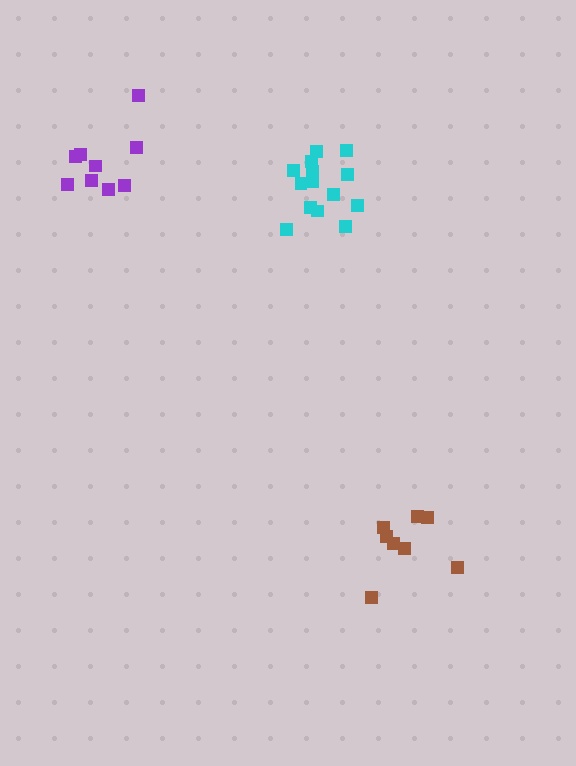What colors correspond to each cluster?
The clusters are colored: brown, purple, cyan.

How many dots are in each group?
Group 1: 9 dots, Group 2: 9 dots, Group 3: 14 dots (32 total).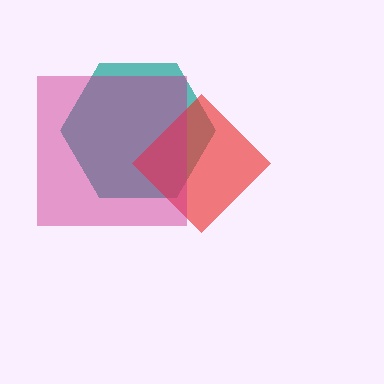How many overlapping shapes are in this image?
There are 3 overlapping shapes in the image.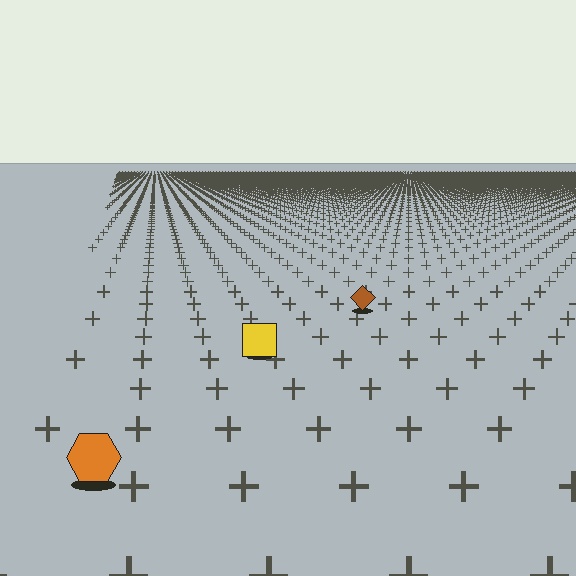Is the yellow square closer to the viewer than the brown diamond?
Yes. The yellow square is closer — you can tell from the texture gradient: the ground texture is coarser near it.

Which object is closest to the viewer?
The orange hexagon is closest. The texture marks near it are larger and more spread out.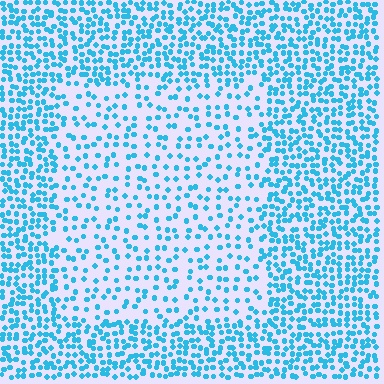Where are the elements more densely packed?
The elements are more densely packed outside the rectangle boundary.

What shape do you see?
I see a rectangle.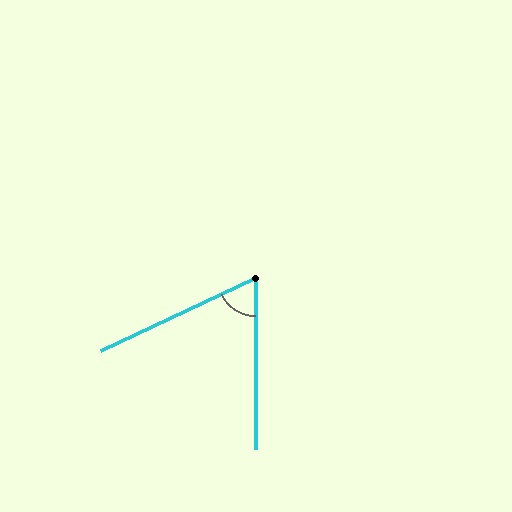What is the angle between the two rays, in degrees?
Approximately 65 degrees.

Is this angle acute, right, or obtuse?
It is acute.